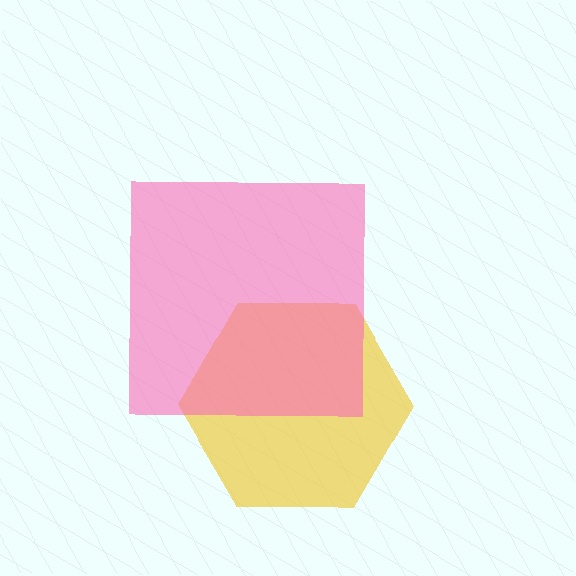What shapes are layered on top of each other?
The layered shapes are: a yellow hexagon, a pink square.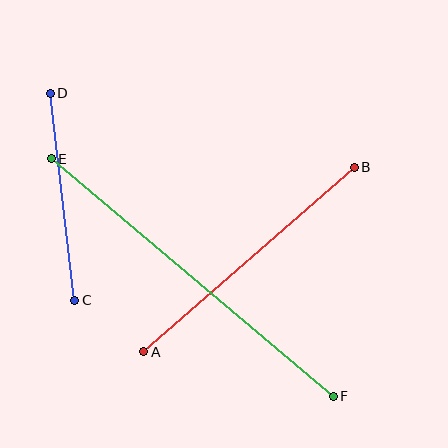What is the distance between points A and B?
The distance is approximately 279 pixels.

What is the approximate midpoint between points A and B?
The midpoint is at approximately (249, 260) pixels.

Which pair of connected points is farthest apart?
Points E and F are farthest apart.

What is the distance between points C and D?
The distance is approximately 208 pixels.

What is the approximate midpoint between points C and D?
The midpoint is at approximately (63, 197) pixels.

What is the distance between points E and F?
The distance is approximately 368 pixels.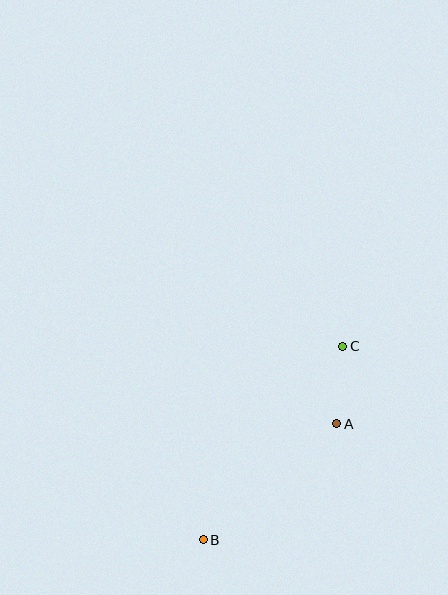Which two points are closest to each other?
Points A and C are closest to each other.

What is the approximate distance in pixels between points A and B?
The distance between A and B is approximately 177 pixels.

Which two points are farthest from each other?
Points B and C are farthest from each other.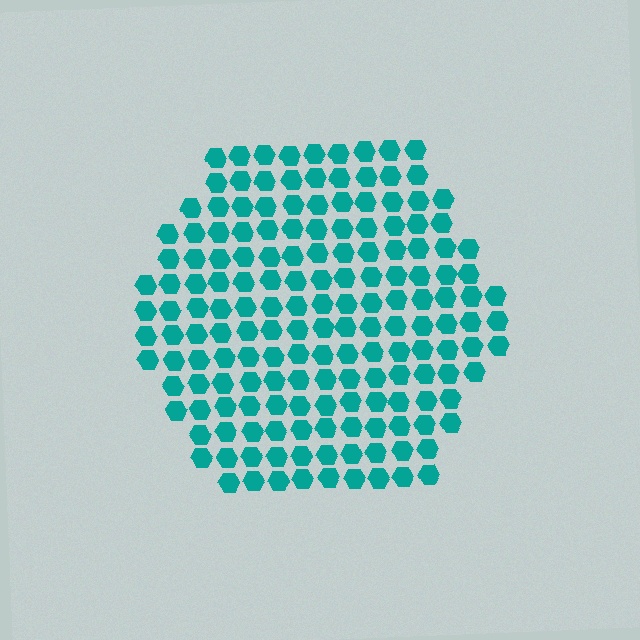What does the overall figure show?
The overall figure shows a hexagon.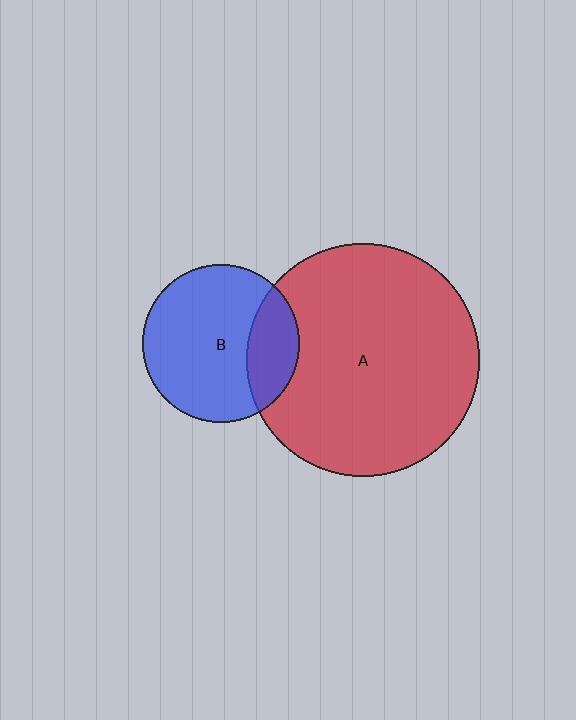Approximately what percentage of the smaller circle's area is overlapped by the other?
Approximately 25%.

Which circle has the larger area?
Circle A (red).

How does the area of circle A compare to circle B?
Approximately 2.2 times.